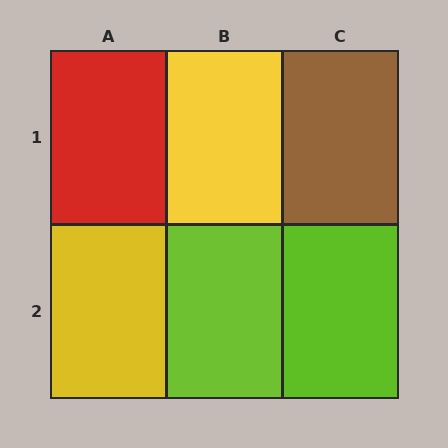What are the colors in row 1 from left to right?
Red, yellow, brown.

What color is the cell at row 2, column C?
Lime.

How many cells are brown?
1 cell is brown.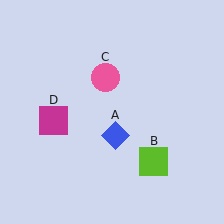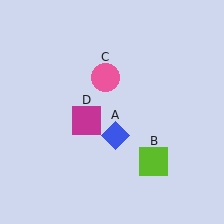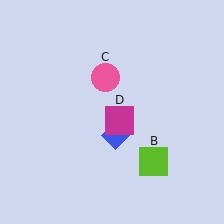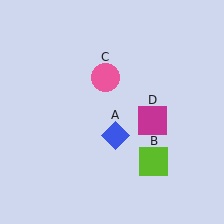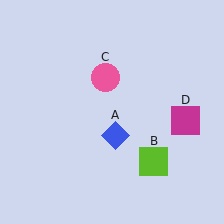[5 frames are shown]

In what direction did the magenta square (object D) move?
The magenta square (object D) moved right.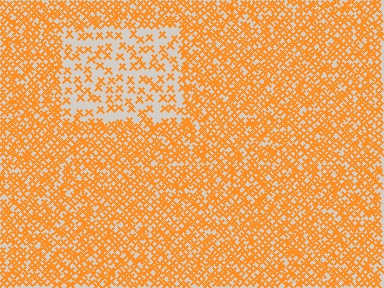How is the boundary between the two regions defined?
The boundary is defined by a change in element density (approximately 2.4x ratio). All elements are the same color, size, and shape.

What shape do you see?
I see a rectangle.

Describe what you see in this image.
The image contains small orange elements arranged at two different densities. A rectangle-shaped region is visible where the elements are less densely packed than the surrounding area.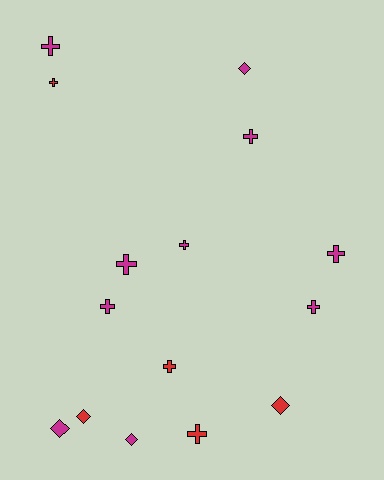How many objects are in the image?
There are 15 objects.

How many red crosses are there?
There are 3 red crosses.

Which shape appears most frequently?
Cross, with 10 objects.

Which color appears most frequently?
Magenta, with 10 objects.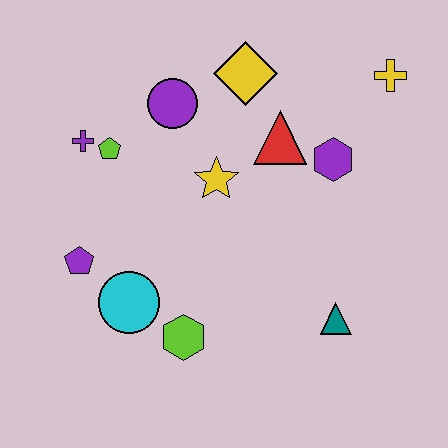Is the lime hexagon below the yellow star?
Yes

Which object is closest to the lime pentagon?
The purple cross is closest to the lime pentagon.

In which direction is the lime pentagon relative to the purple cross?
The lime pentagon is to the right of the purple cross.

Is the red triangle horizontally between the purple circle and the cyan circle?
No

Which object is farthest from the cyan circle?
The yellow cross is farthest from the cyan circle.